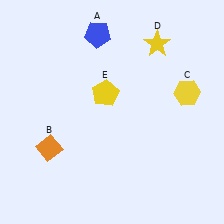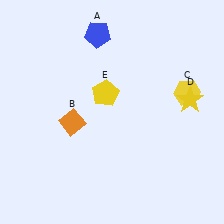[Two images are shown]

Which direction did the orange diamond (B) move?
The orange diamond (B) moved up.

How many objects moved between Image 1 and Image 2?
2 objects moved between the two images.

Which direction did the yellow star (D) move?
The yellow star (D) moved down.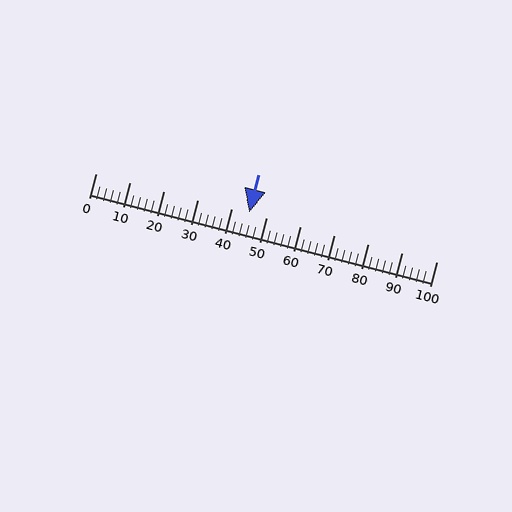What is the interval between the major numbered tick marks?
The major tick marks are spaced 10 units apart.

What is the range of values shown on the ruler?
The ruler shows values from 0 to 100.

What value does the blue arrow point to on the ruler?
The blue arrow points to approximately 45.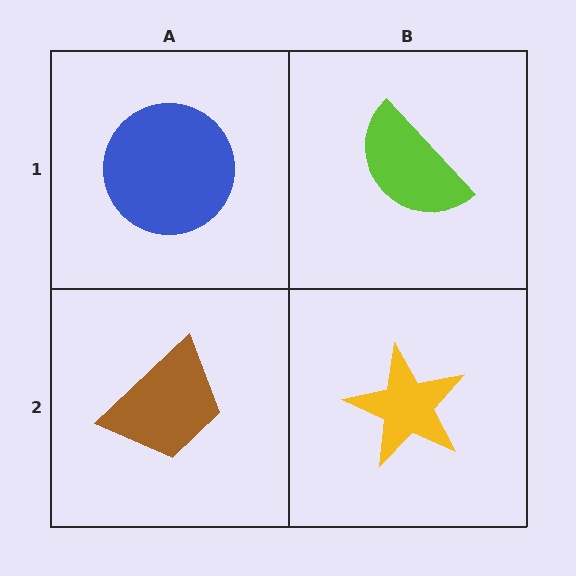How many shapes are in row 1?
2 shapes.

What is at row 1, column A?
A blue circle.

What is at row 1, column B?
A lime semicircle.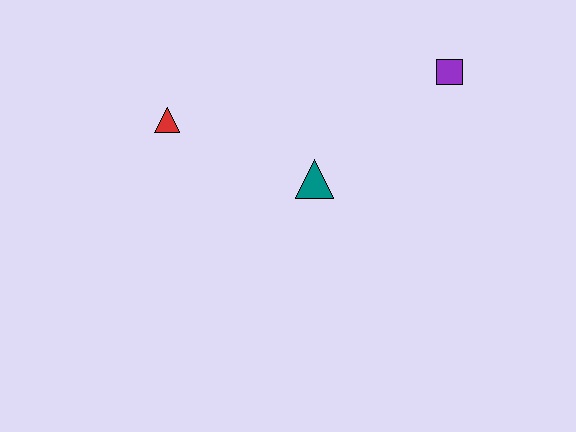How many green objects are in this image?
There are no green objects.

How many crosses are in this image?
There are no crosses.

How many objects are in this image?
There are 3 objects.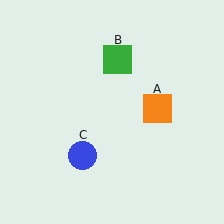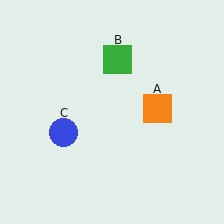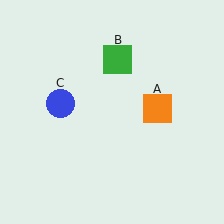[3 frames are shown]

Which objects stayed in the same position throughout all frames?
Orange square (object A) and green square (object B) remained stationary.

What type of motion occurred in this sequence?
The blue circle (object C) rotated clockwise around the center of the scene.